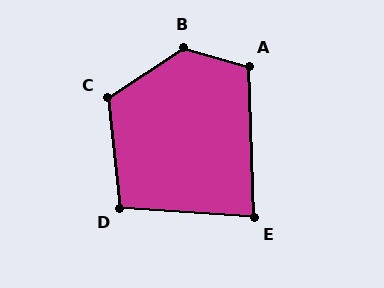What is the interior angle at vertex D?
Approximately 100 degrees (obtuse).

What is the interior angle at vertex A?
Approximately 108 degrees (obtuse).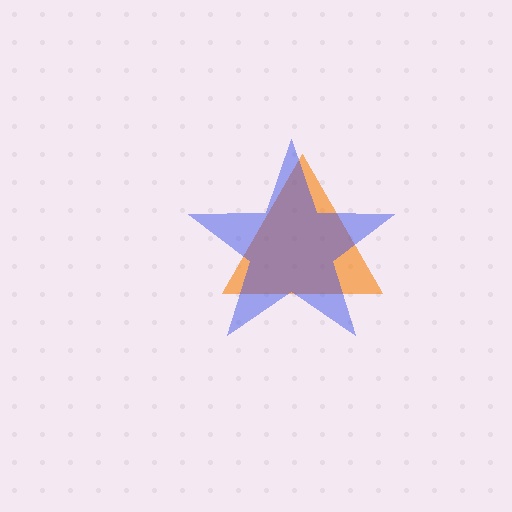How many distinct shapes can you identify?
There are 2 distinct shapes: an orange triangle, a blue star.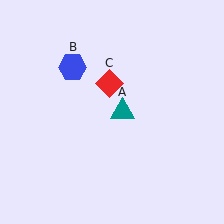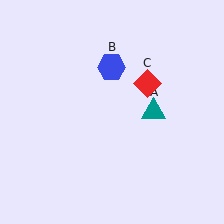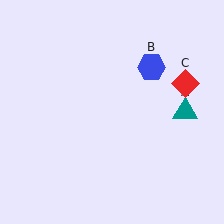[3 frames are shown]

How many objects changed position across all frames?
3 objects changed position: teal triangle (object A), blue hexagon (object B), red diamond (object C).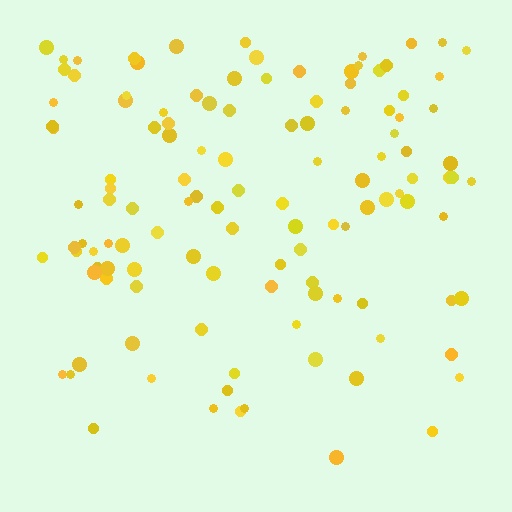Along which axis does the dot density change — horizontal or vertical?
Vertical.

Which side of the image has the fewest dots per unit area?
The bottom.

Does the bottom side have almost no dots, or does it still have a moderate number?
Still a moderate number, just noticeably fewer than the top.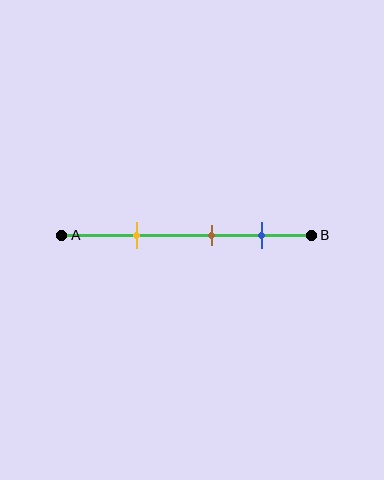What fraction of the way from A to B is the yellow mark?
The yellow mark is approximately 30% (0.3) of the way from A to B.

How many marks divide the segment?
There are 3 marks dividing the segment.